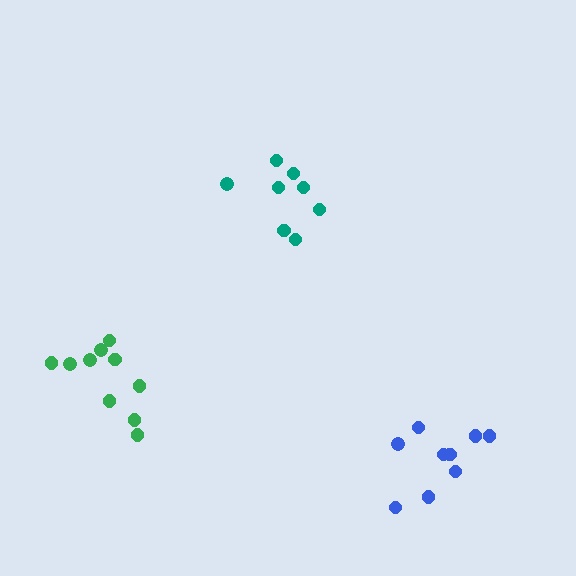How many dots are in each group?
Group 1: 9 dots, Group 2: 10 dots, Group 3: 8 dots (27 total).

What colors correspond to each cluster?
The clusters are colored: blue, green, teal.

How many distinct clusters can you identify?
There are 3 distinct clusters.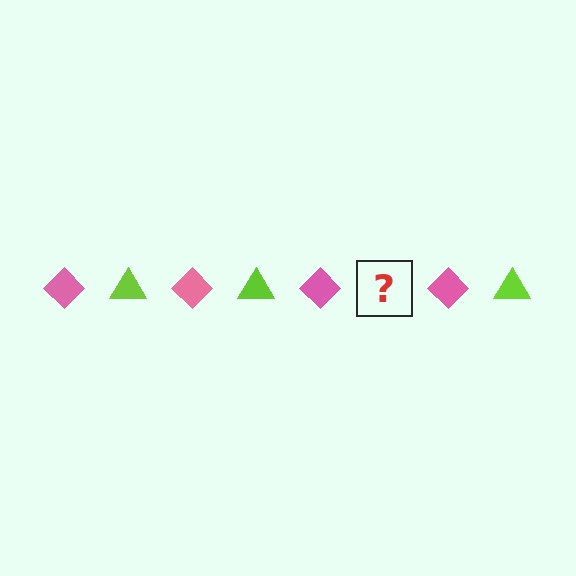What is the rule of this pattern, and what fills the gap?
The rule is that the pattern alternates between pink diamond and lime triangle. The gap should be filled with a lime triangle.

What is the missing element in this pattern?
The missing element is a lime triangle.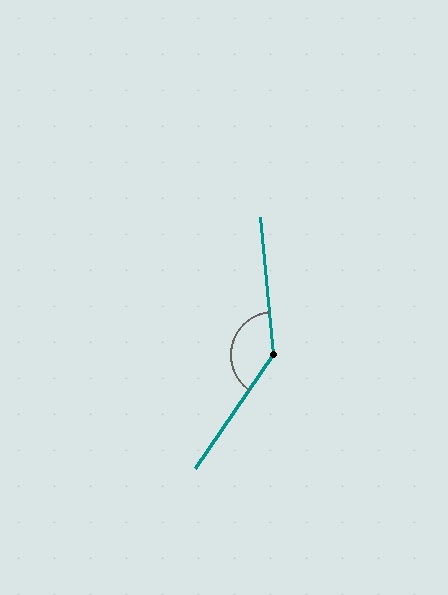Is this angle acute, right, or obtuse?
It is obtuse.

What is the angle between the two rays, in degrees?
Approximately 140 degrees.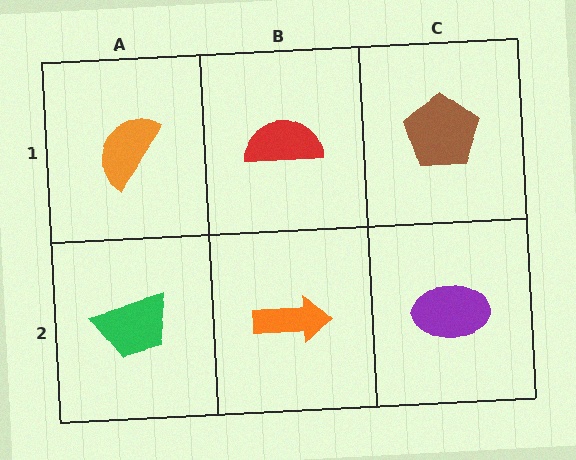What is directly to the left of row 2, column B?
A green trapezoid.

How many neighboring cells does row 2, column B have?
3.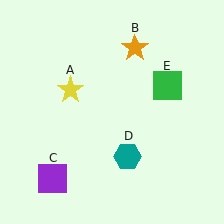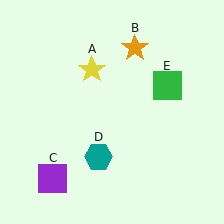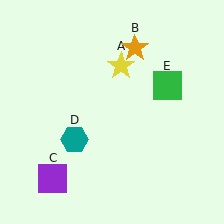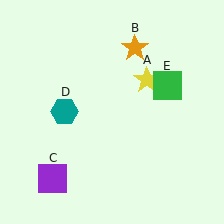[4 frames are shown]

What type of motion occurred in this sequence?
The yellow star (object A), teal hexagon (object D) rotated clockwise around the center of the scene.